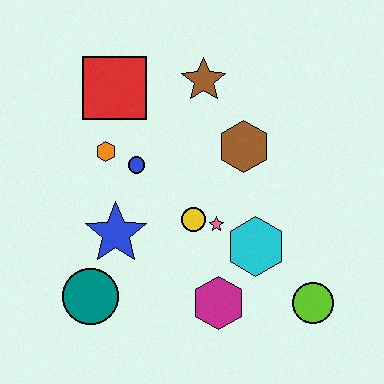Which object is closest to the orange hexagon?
The blue circle is closest to the orange hexagon.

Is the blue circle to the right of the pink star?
No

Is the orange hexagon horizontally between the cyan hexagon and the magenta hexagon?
No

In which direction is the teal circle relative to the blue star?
The teal circle is below the blue star.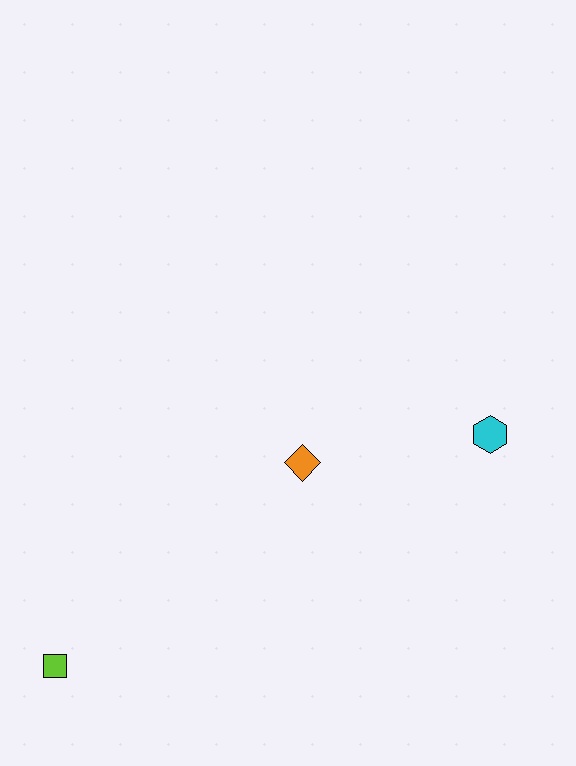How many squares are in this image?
There is 1 square.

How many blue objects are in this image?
There are no blue objects.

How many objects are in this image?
There are 3 objects.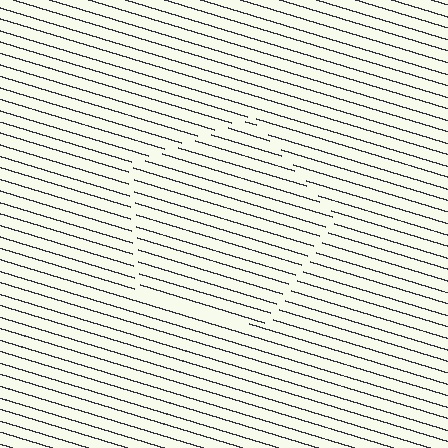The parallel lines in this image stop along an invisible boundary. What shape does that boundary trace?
An illusory pentagon. The interior of the shape contains the same grating, shifted by half a period — the contour is defined by the phase discontinuity where line-ends from the inner and outer gratings abut.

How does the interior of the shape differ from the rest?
The interior of the shape contains the same grating, shifted by half a period — the contour is defined by the phase discontinuity where line-ends from the inner and outer gratings abut.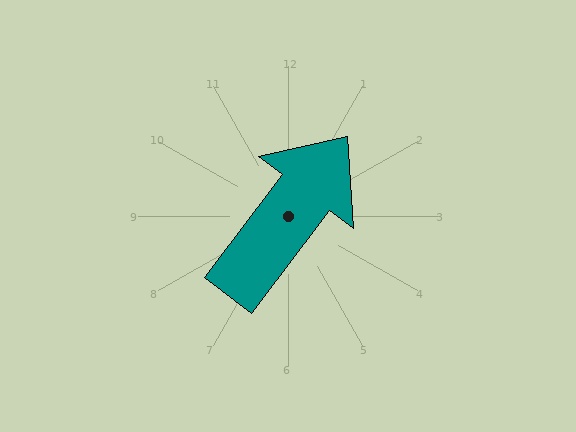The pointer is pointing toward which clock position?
Roughly 1 o'clock.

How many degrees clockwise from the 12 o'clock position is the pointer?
Approximately 37 degrees.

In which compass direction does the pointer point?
Northeast.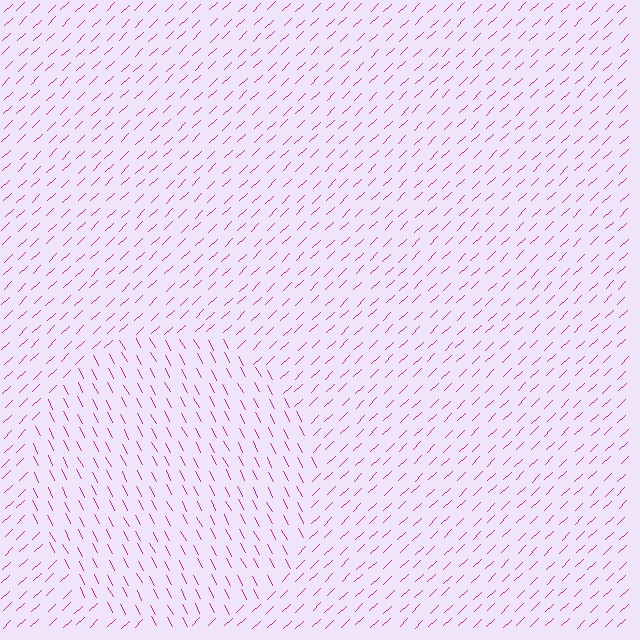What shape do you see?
I see a circle.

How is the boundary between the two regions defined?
The boundary is defined purely by a change in line orientation (approximately 74 degrees difference). All lines are the same color and thickness.